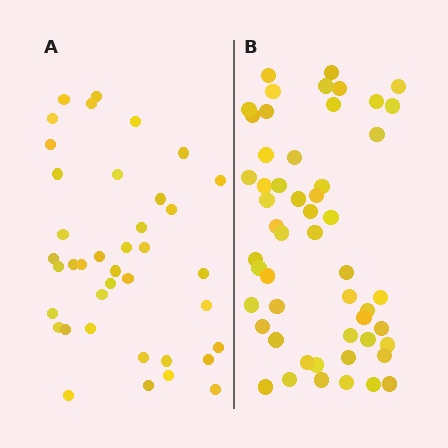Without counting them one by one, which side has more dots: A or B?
Region B (the right region) has more dots.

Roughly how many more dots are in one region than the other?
Region B has approximately 15 more dots than region A.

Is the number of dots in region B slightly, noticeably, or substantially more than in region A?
Region B has noticeably more, but not dramatically so. The ratio is roughly 1.4 to 1.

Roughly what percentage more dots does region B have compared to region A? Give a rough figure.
About 35% more.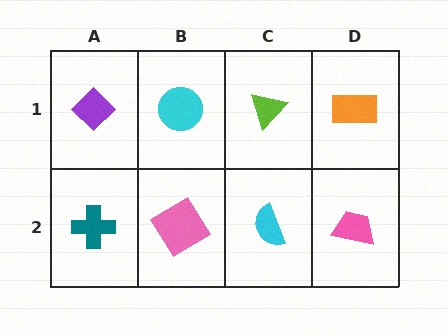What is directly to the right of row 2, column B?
A cyan semicircle.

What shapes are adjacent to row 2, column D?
An orange rectangle (row 1, column D), a cyan semicircle (row 2, column C).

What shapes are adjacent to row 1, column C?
A cyan semicircle (row 2, column C), a cyan circle (row 1, column B), an orange rectangle (row 1, column D).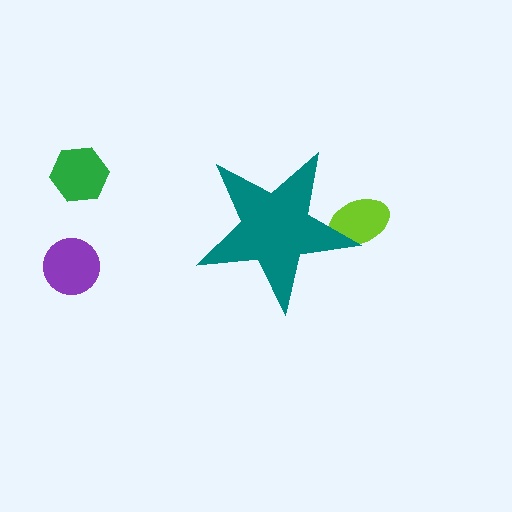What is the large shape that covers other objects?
A teal star.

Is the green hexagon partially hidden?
No, the green hexagon is fully visible.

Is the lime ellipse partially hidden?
Yes, the lime ellipse is partially hidden behind the teal star.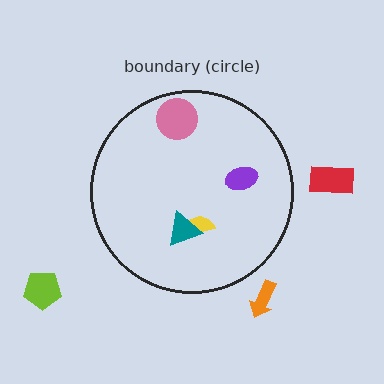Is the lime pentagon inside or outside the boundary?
Outside.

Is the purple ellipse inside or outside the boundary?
Inside.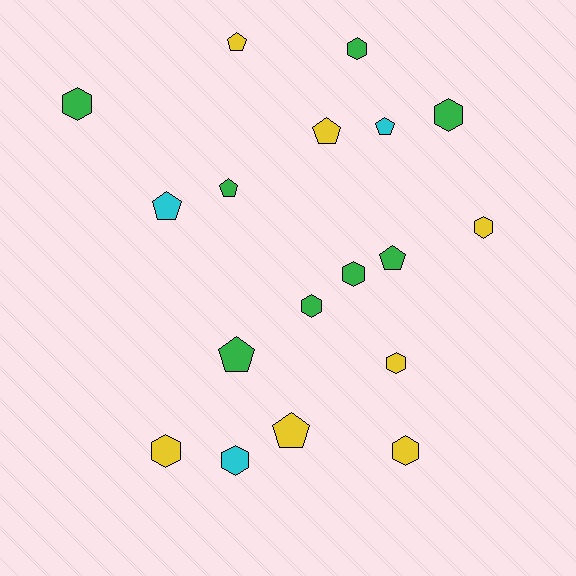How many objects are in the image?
There are 18 objects.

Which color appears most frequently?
Green, with 8 objects.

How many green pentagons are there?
There are 3 green pentagons.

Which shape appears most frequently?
Hexagon, with 10 objects.